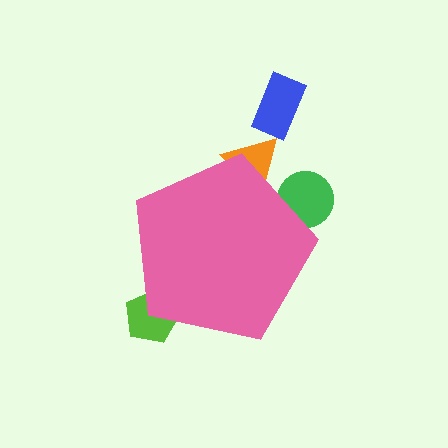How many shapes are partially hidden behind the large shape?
3 shapes are partially hidden.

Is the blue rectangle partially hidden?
No, the blue rectangle is fully visible.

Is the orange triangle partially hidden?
Yes, the orange triangle is partially hidden behind the pink pentagon.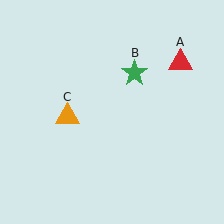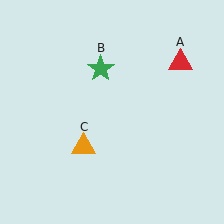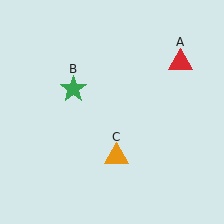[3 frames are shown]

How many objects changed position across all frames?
2 objects changed position: green star (object B), orange triangle (object C).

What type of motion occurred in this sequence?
The green star (object B), orange triangle (object C) rotated counterclockwise around the center of the scene.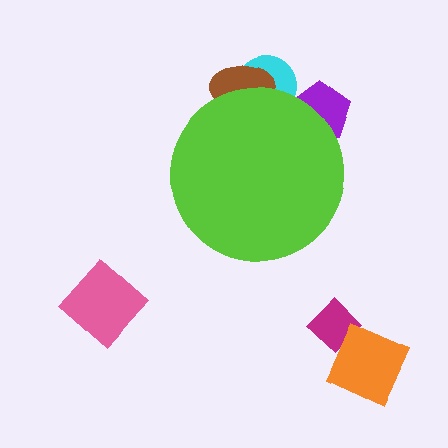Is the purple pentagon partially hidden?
Yes, the purple pentagon is partially hidden behind the lime circle.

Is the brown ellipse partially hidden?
Yes, the brown ellipse is partially hidden behind the lime circle.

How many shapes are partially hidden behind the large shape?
3 shapes are partially hidden.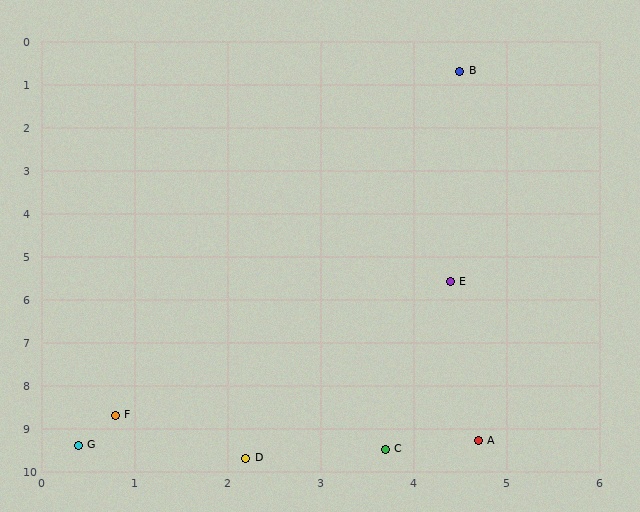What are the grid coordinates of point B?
Point B is at approximately (4.5, 0.7).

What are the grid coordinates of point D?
Point D is at approximately (2.2, 9.7).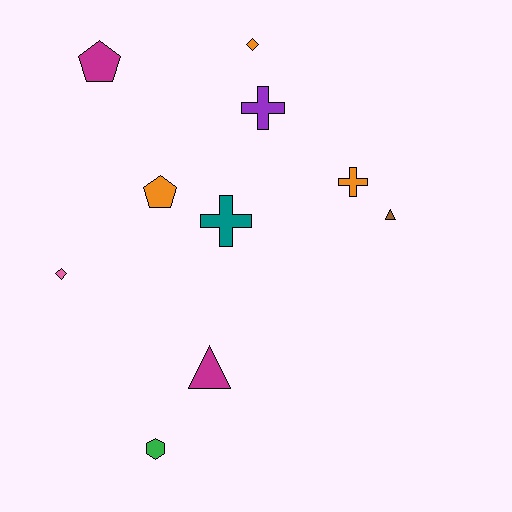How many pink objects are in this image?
There is 1 pink object.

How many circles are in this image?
There are no circles.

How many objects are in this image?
There are 10 objects.